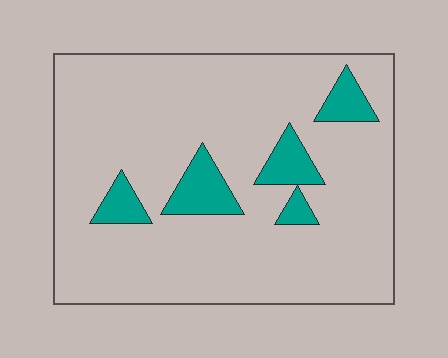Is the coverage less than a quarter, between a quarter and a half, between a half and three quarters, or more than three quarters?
Less than a quarter.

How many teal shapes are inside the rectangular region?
5.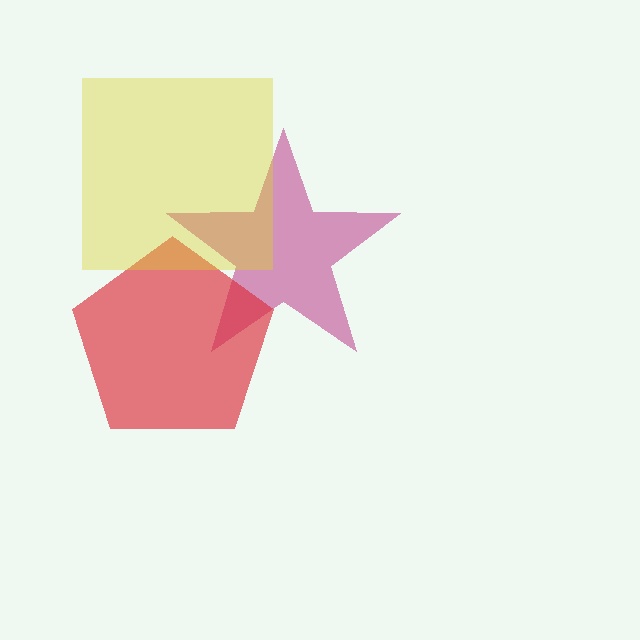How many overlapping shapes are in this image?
There are 3 overlapping shapes in the image.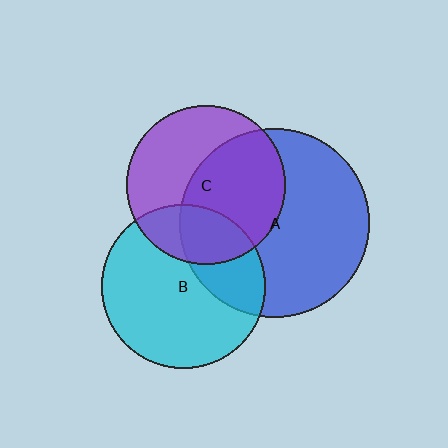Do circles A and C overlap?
Yes.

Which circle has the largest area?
Circle A (blue).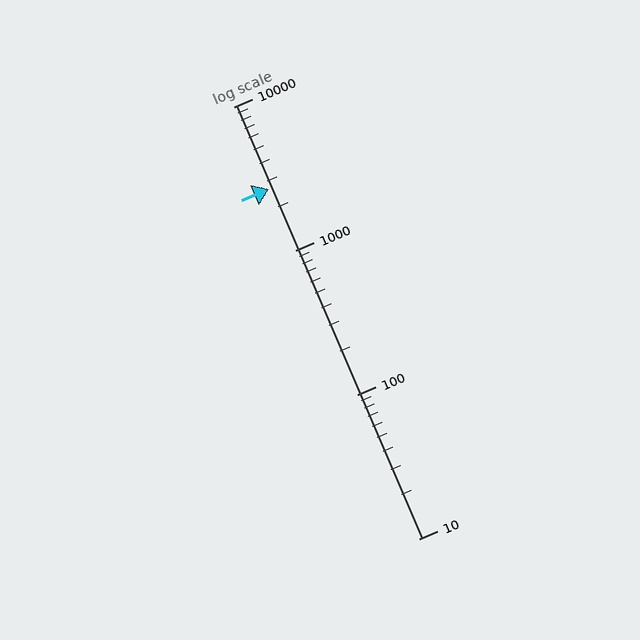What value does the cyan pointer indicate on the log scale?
The pointer indicates approximately 2700.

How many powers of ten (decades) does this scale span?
The scale spans 3 decades, from 10 to 10000.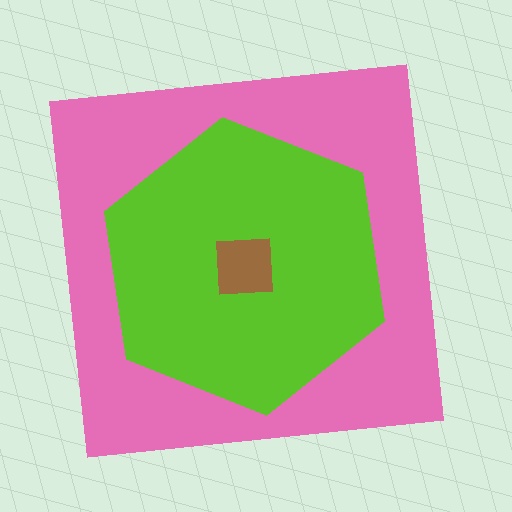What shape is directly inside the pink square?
The lime hexagon.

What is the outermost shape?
The pink square.